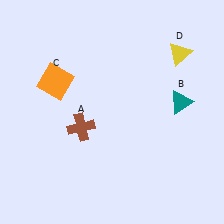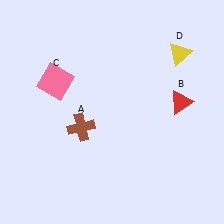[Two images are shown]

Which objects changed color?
B changed from teal to red. C changed from orange to pink.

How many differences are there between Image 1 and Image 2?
There are 2 differences between the two images.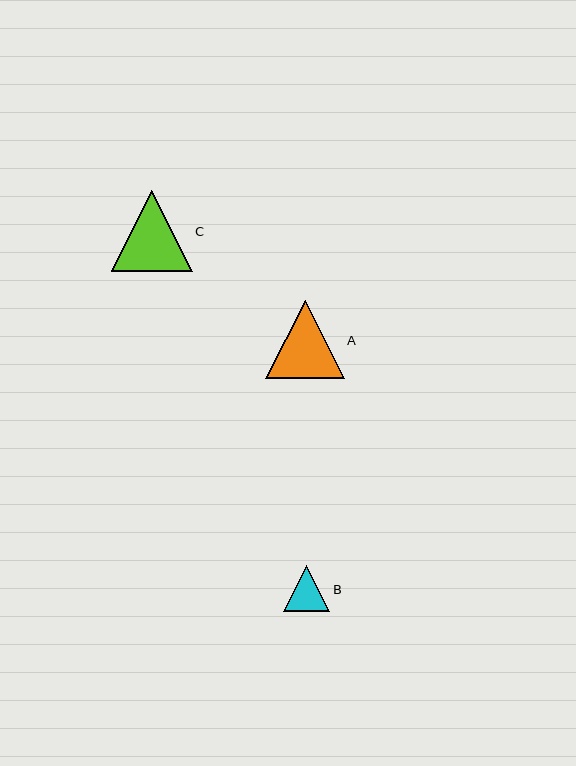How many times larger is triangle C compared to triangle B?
Triangle C is approximately 1.8 times the size of triangle B.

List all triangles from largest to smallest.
From largest to smallest: C, A, B.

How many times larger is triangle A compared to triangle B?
Triangle A is approximately 1.7 times the size of triangle B.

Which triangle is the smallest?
Triangle B is the smallest with a size of approximately 46 pixels.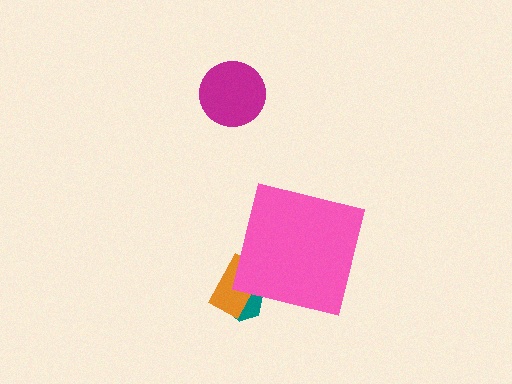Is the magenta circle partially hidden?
No, the magenta circle is fully visible.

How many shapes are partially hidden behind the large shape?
2 shapes are partially hidden.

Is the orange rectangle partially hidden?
Yes, the orange rectangle is partially hidden behind the pink square.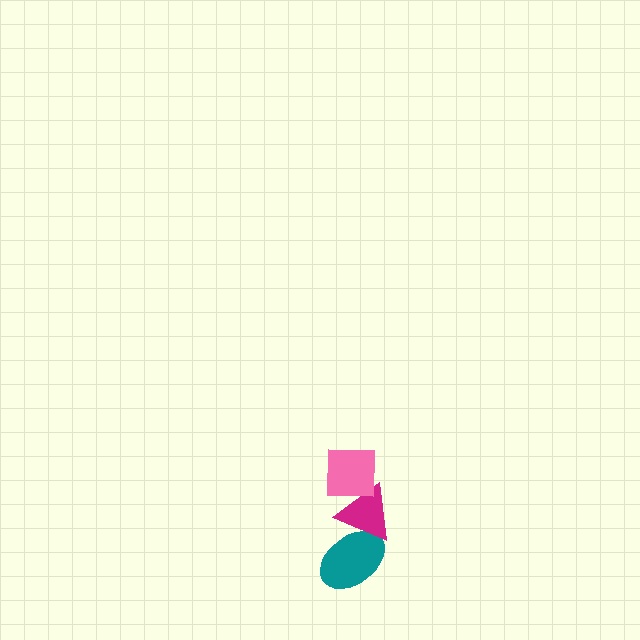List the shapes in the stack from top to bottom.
From top to bottom: the pink square, the magenta triangle, the teal ellipse.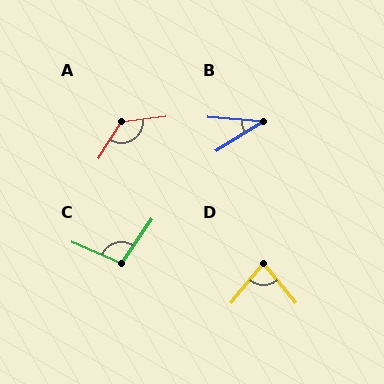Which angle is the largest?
A, at approximately 128 degrees.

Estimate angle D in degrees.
Approximately 79 degrees.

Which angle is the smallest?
B, at approximately 36 degrees.